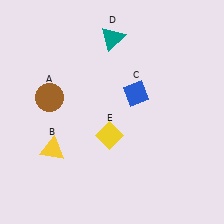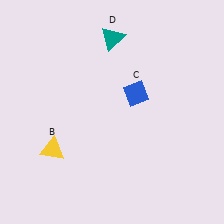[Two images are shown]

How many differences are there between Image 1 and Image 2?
There are 2 differences between the two images.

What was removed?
The yellow diamond (E), the brown circle (A) were removed in Image 2.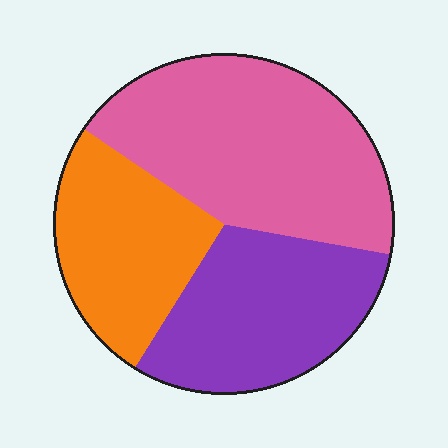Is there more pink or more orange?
Pink.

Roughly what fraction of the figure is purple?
Purple takes up between a quarter and a half of the figure.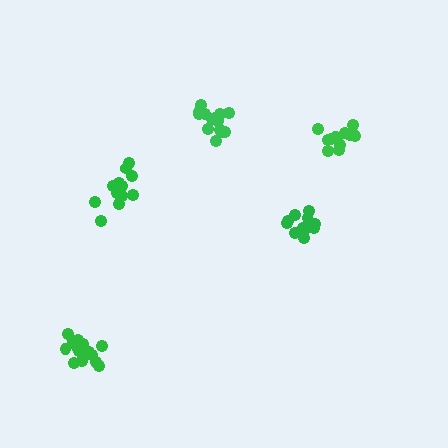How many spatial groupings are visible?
There are 5 spatial groupings.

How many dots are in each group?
Group 1: 16 dots, Group 2: 12 dots, Group 3: 12 dots, Group 4: 14 dots, Group 5: 13 dots (67 total).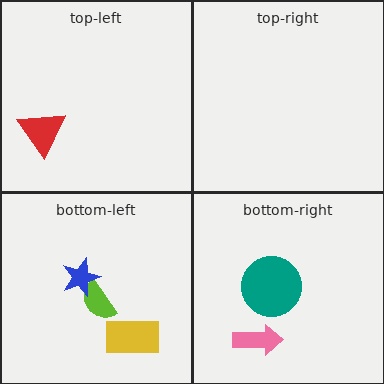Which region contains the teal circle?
The bottom-right region.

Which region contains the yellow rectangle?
The bottom-left region.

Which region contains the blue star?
The bottom-left region.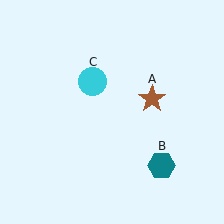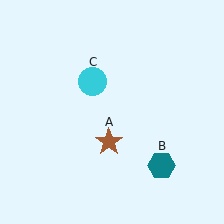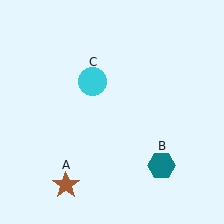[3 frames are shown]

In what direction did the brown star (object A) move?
The brown star (object A) moved down and to the left.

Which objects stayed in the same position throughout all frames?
Teal hexagon (object B) and cyan circle (object C) remained stationary.